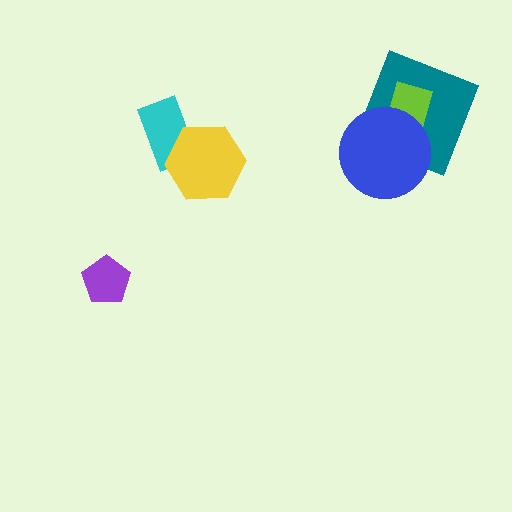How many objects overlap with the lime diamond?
2 objects overlap with the lime diamond.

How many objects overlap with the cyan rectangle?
1 object overlaps with the cyan rectangle.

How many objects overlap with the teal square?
2 objects overlap with the teal square.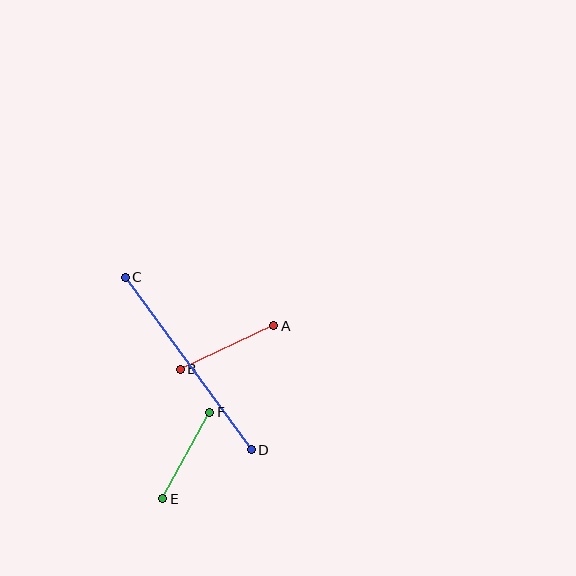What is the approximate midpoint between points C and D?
The midpoint is at approximately (188, 364) pixels.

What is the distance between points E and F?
The distance is approximately 99 pixels.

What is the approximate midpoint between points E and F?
The midpoint is at approximately (186, 456) pixels.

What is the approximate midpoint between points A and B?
The midpoint is at approximately (227, 348) pixels.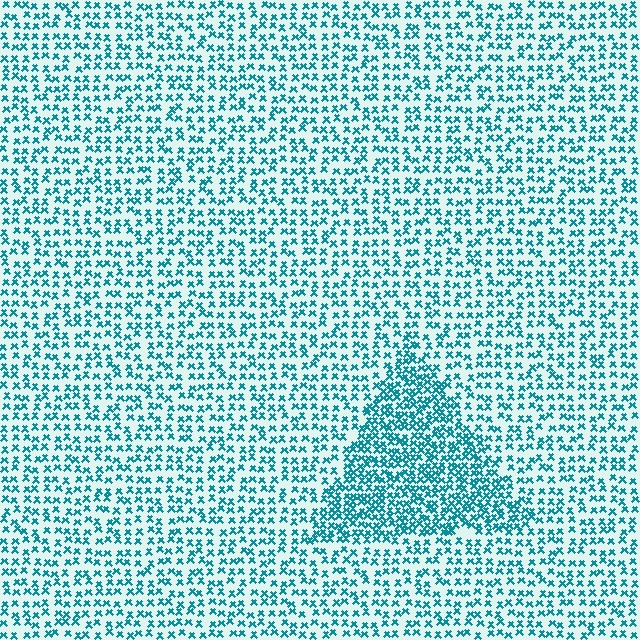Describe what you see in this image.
The image contains small teal elements arranged at two different densities. A triangle-shaped region is visible where the elements are more densely packed than the surrounding area.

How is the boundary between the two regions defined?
The boundary is defined by a change in element density (approximately 1.9x ratio). All elements are the same color, size, and shape.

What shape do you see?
I see a triangle.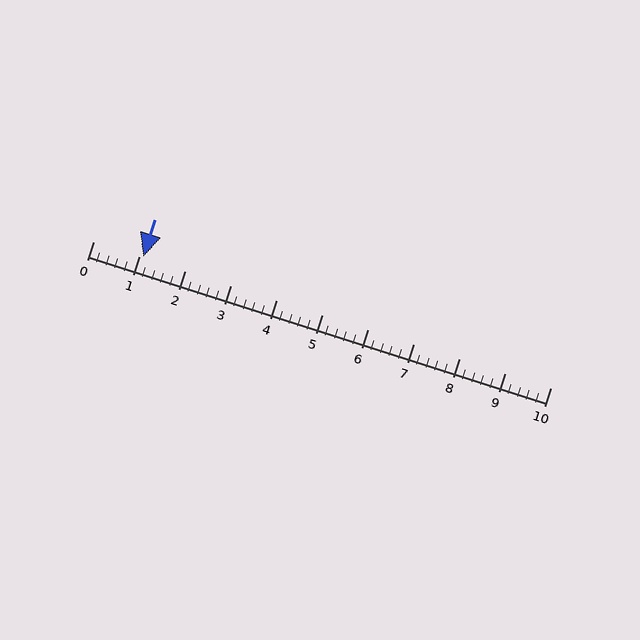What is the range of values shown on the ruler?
The ruler shows values from 0 to 10.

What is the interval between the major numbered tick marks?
The major tick marks are spaced 1 units apart.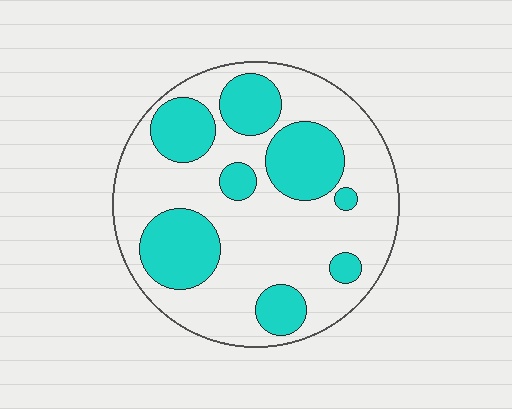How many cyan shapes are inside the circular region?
8.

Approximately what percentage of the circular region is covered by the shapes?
Approximately 35%.